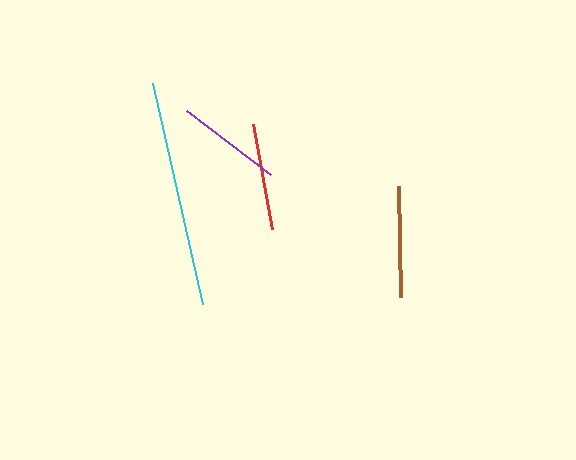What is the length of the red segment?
The red segment is approximately 106 pixels long.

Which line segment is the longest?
The cyan line is the longest at approximately 226 pixels.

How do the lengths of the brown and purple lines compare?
The brown and purple lines are approximately the same length.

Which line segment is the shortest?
The purple line is the shortest at approximately 105 pixels.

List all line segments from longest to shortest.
From longest to shortest: cyan, brown, red, purple.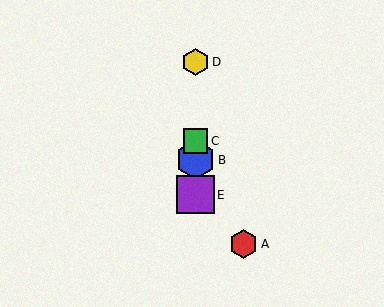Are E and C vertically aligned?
Yes, both are at x≈196.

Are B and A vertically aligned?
No, B is at x≈196 and A is at x≈244.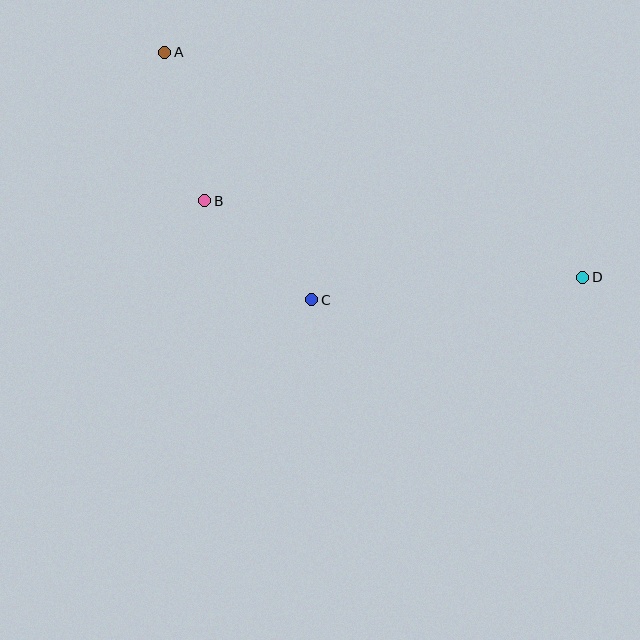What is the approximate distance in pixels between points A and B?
The distance between A and B is approximately 154 pixels.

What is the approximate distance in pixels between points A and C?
The distance between A and C is approximately 288 pixels.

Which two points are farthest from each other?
Points A and D are farthest from each other.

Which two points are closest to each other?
Points B and C are closest to each other.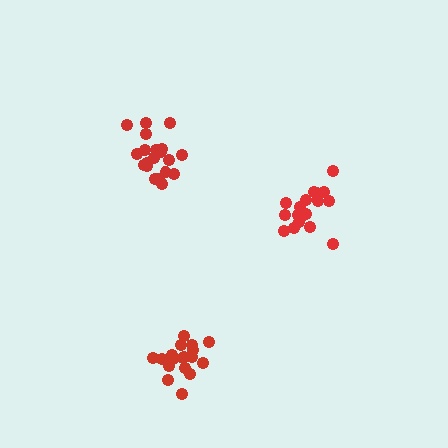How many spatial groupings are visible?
There are 3 spatial groupings.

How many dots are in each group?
Group 1: 20 dots, Group 2: 18 dots, Group 3: 19 dots (57 total).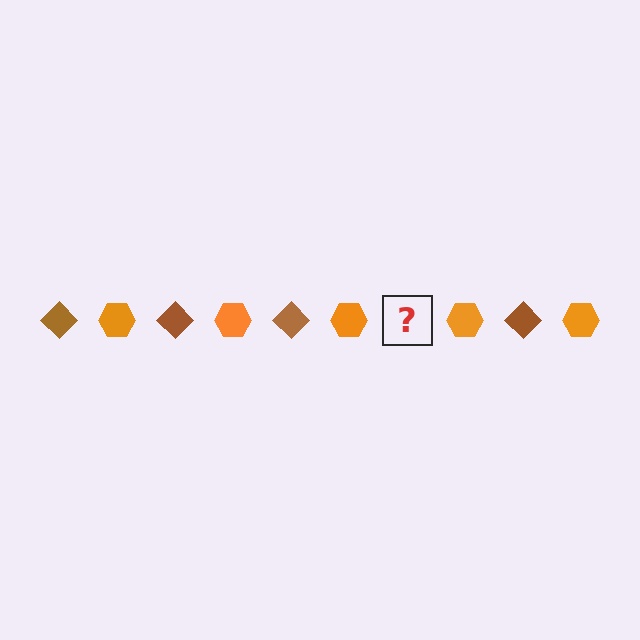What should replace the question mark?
The question mark should be replaced with a brown diamond.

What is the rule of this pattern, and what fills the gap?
The rule is that the pattern alternates between brown diamond and orange hexagon. The gap should be filled with a brown diamond.